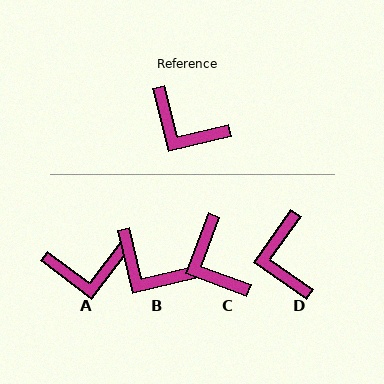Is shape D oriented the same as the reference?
No, it is off by about 49 degrees.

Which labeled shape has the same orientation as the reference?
B.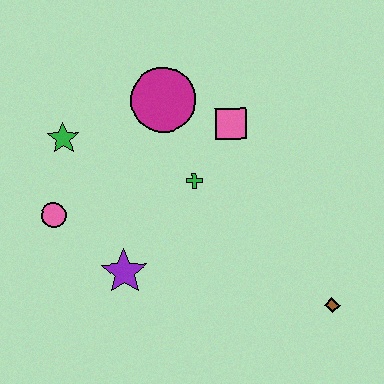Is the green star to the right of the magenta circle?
No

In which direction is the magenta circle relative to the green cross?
The magenta circle is above the green cross.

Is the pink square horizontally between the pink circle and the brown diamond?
Yes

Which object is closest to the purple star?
The pink circle is closest to the purple star.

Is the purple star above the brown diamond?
Yes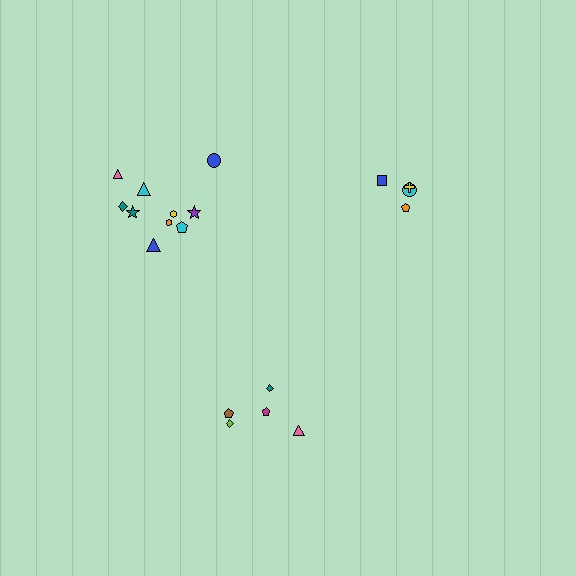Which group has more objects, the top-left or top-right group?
The top-left group.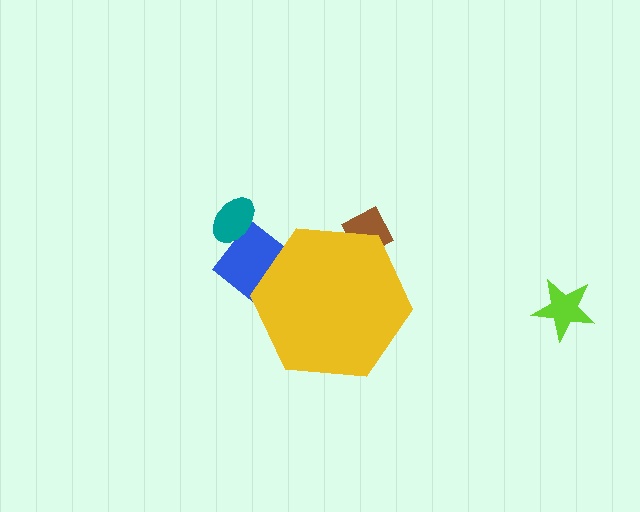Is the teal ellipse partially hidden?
No, the teal ellipse is fully visible.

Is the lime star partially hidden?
No, the lime star is fully visible.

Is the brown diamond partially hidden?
Yes, the brown diamond is partially hidden behind the yellow hexagon.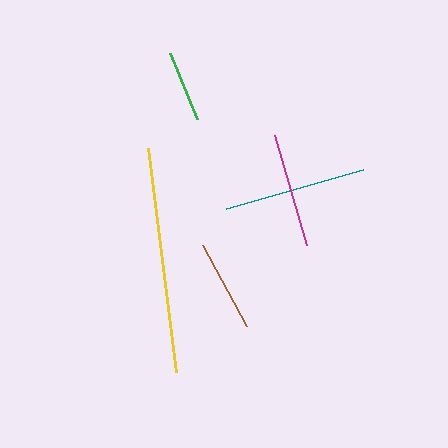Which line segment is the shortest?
The green line is the shortest at approximately 71 pixels.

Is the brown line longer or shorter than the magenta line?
The magenta line is longer than the brown line.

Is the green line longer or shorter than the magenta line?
The magenta line is longer than the green line.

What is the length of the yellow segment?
The yellow segment is approximately 225 pixels long.